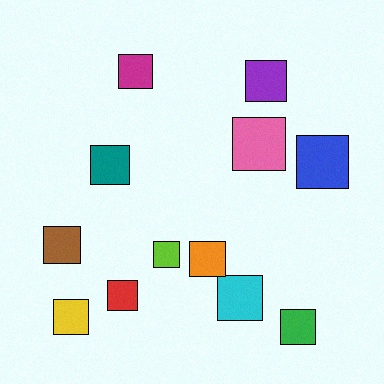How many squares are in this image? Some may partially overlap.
There are 12 squares.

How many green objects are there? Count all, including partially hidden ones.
There is 1 green object.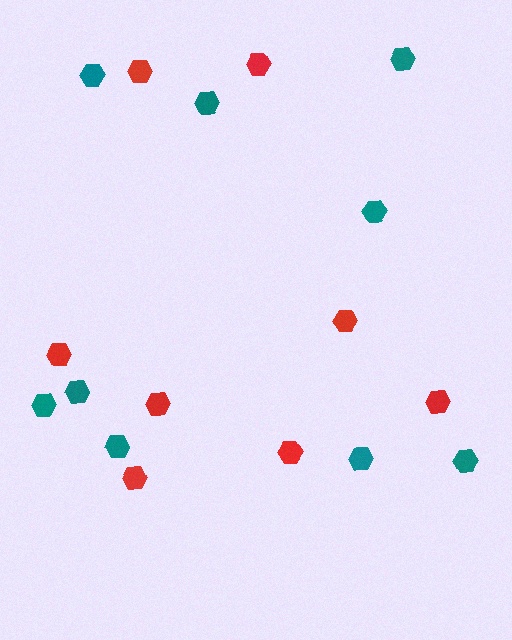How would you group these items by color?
There are 2 groups: one group of teal hexagons (9) and one group of red hexagons (8).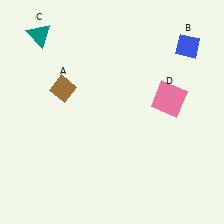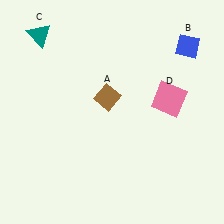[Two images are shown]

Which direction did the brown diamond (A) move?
The brown diamond (A) moved right.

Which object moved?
The brown diamond (A) moved right.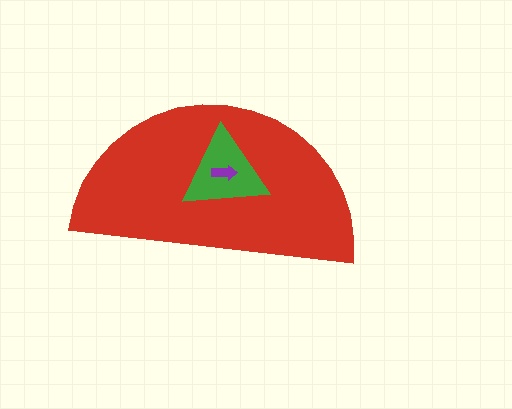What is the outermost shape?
The red semicircle.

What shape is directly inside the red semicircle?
The green triangle.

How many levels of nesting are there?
3.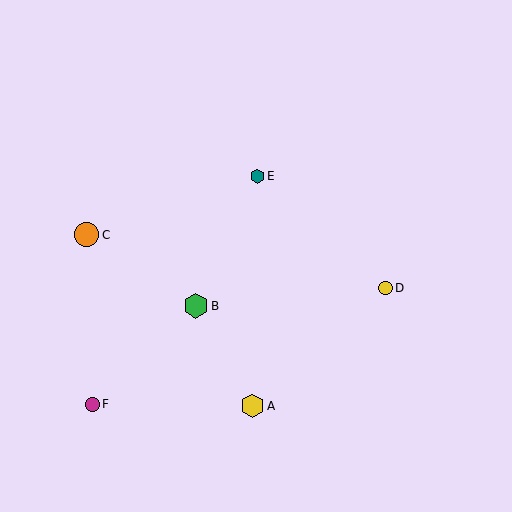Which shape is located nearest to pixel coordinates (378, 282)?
The yellow circle (labeled D) at (385, 288) is nearest to that location.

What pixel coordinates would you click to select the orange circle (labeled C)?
Click at (87, 235) to select the orange circle C.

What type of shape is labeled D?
Shape D is a yellow circle.